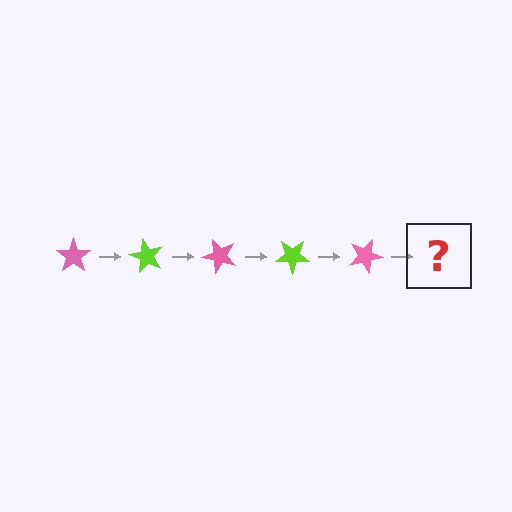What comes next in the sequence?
The next element should be a lime star, rotated 300 degrees from the start.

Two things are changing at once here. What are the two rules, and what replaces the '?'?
The two rules are that it rotates 60 degrees each step and the color cycles through pink and lime. The '?' should be a lime star, rotated 300 degrees from the start.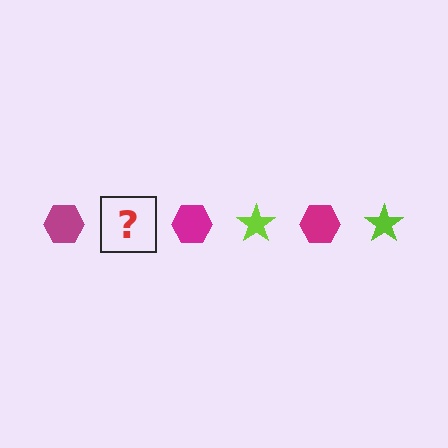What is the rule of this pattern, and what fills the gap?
The rule is that the pattern alternates between magenta hexagon and lime star. The gap should be filled with a lime star.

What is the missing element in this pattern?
The missing element is a lime star.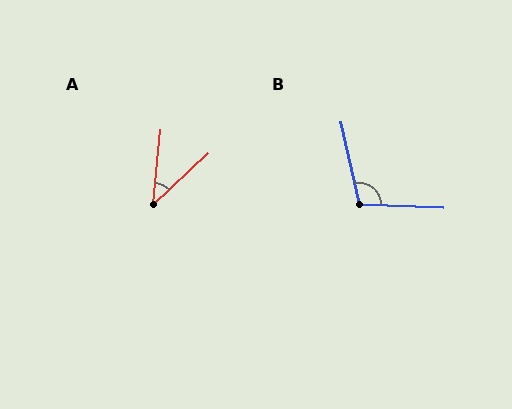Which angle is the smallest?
A, at approximately 42 degrees.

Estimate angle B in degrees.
Approximately 104 degrees.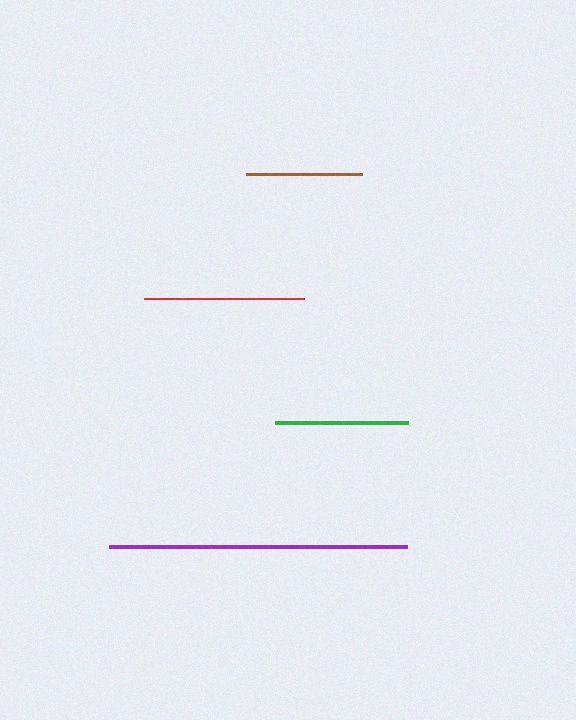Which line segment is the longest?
The purple line is the longest at approximately 298 pixels.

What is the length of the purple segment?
The purple segment is approximately 298 pixels long.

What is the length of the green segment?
The green segment is approximately 133 pixels long.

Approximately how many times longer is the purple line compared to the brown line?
The purple line is approximately 2.6 times the length of the brown line.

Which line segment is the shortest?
The brown line is the shortest at approximately 116 pixels.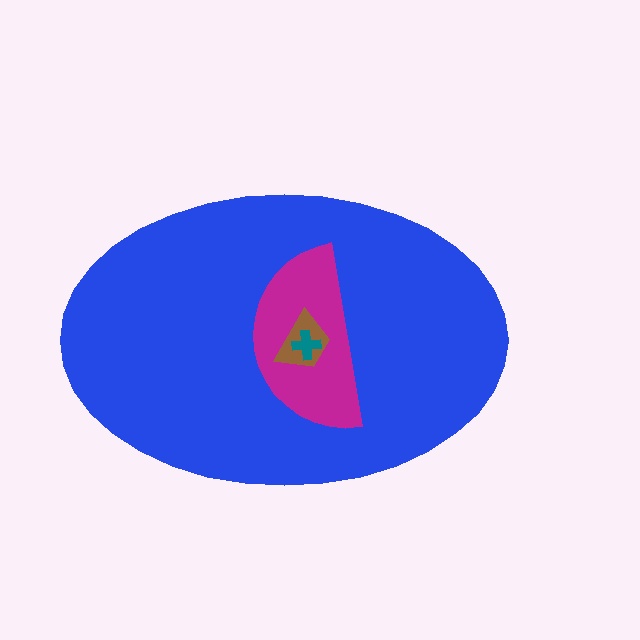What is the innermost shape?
The teal cross.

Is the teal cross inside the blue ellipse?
Yes.